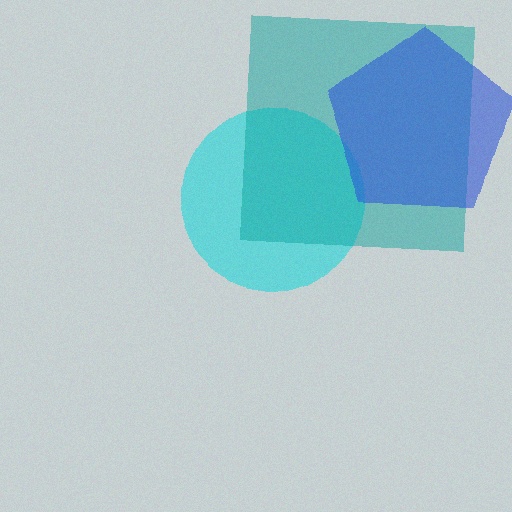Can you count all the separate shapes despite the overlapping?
Yes, there are 3 separate shapes.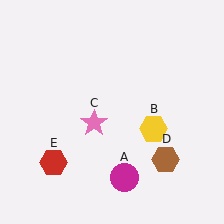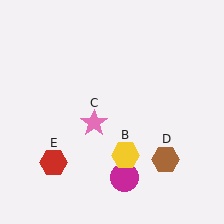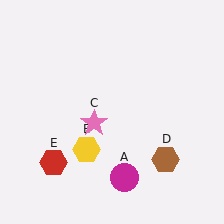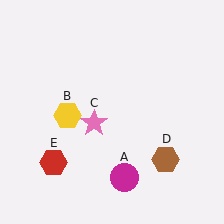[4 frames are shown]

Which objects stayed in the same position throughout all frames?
Magenta circle (object A) and pink star (object C) and brown hexagon (object D) and red hexagon (object E) remained stationary.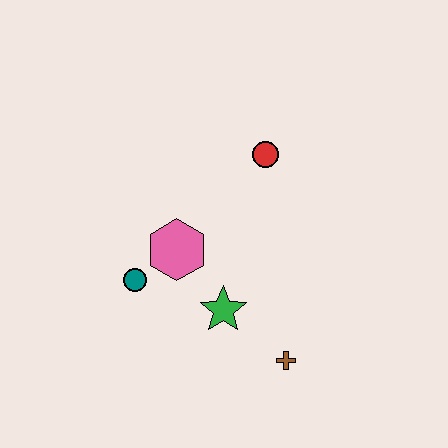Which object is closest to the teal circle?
The pink hexagon is closest to the teal circle.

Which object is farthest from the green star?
The red circle is farthest from the green star.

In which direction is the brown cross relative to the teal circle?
The brown cross is to the right of the teal circle.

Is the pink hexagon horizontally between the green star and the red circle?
No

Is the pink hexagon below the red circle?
Yes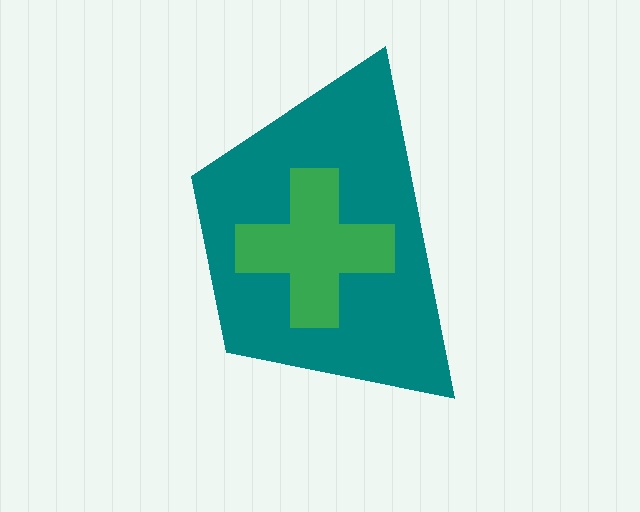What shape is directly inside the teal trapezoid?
The green cross.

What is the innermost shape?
The green cross.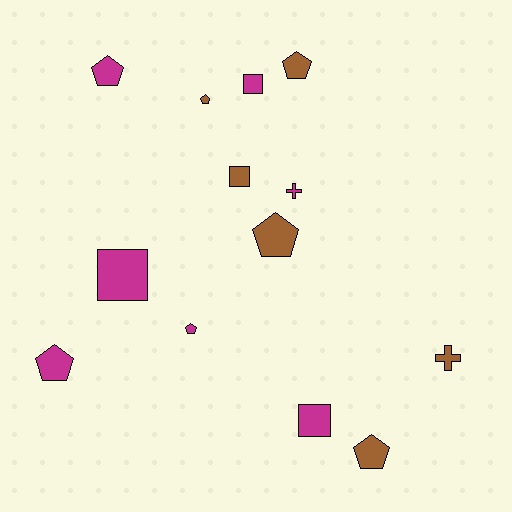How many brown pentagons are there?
There are 4 brown pentagons.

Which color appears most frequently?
Magenta, with 7 objects.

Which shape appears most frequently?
Pentagon, with 7 objects.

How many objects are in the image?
There are 13 objects.